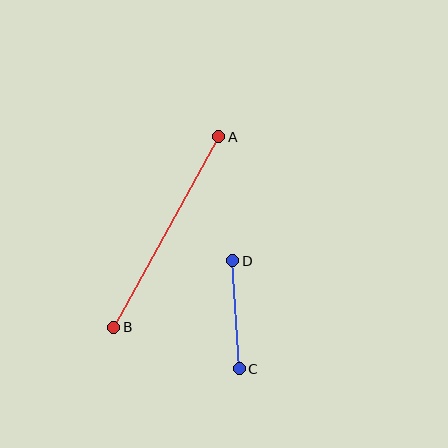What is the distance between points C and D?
The distance is approximately 108 pixels.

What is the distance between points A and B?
The distance is approximately 218 pixels.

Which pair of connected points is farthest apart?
Points A and B are farthest apart.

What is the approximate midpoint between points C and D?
The midpoint is at approximately (236, 315) pixels.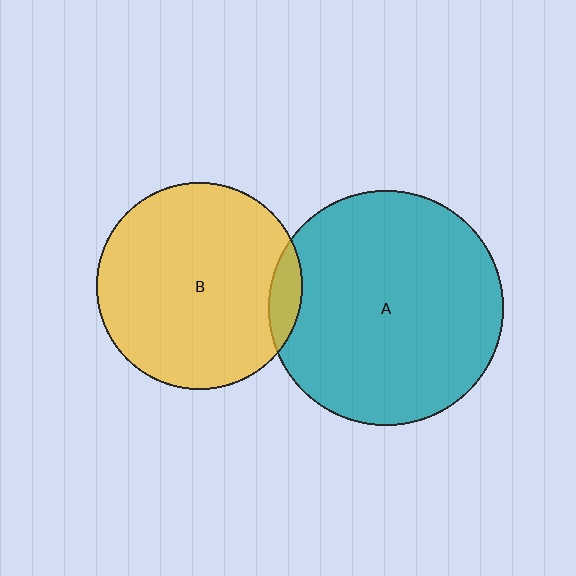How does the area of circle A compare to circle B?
Approximately 1.3 times.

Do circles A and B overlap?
Yes.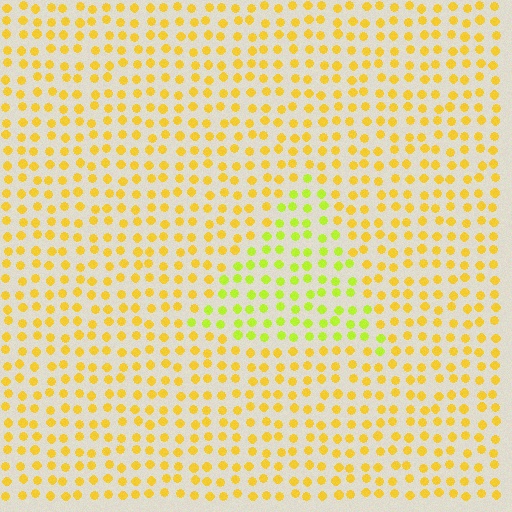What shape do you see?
I see a triangle.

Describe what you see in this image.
The image is filled with small yellow elements in a uniform arrangement. A triangle-shaped region is visible where the elements are tinted to a slightly different hue, forming a subtle color boundary.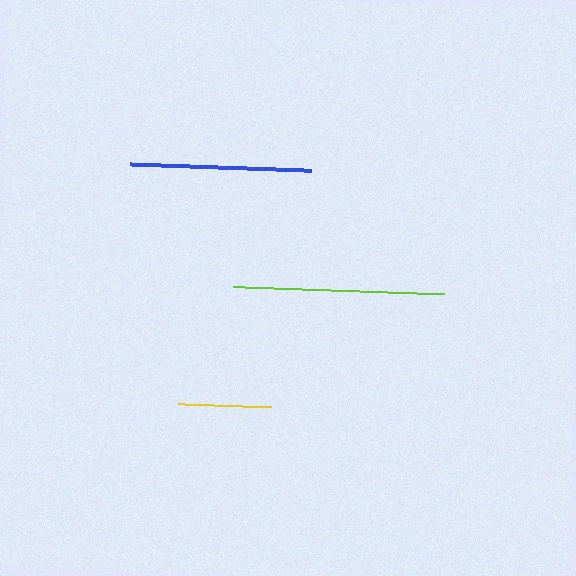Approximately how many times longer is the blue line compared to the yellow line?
The blue line is approximately 1.9 times the length of the yellow line.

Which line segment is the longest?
The lime line is the longest at approximately 211 pixels.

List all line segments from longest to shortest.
From longest to shortest: lime, blue, yellow.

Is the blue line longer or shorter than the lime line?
The lime line is longer than the blue line.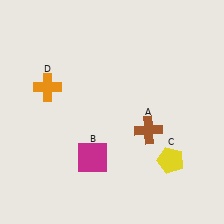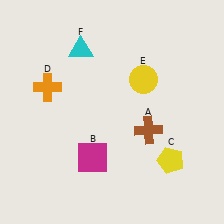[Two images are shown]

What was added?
A yellow circle (E), a cyan triangle (F) were added in Image 2.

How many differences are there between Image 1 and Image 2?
There are 2 differences between the two images.